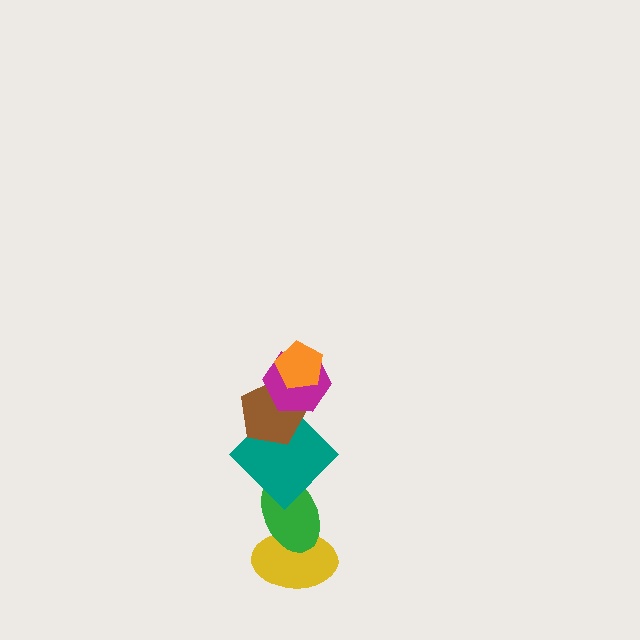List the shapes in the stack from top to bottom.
From top to bottom: the orange pentagon, the magenta hexagon, the brown pentagon, the teal diamond, the green ellipse, the yellow ellipse.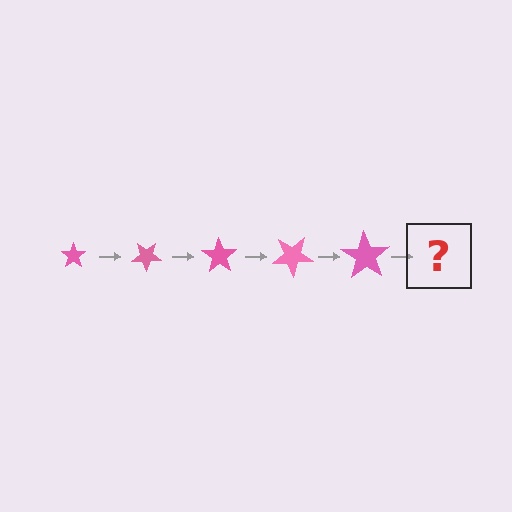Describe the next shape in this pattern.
It should be a star, larger than the previous one and rotated 175 degrees from the start.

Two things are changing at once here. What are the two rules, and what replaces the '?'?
The two rules are that the star grows larger each step and it rotates 35 degrees each step. The '?' should be a star, larger than the previous one and rotated 175 degrees from the start.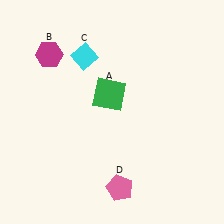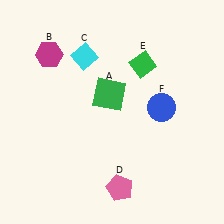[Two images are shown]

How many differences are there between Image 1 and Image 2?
There are 2 differences between the two images.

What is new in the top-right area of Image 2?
A green diamond (E) was added in the top-right area of Image 2.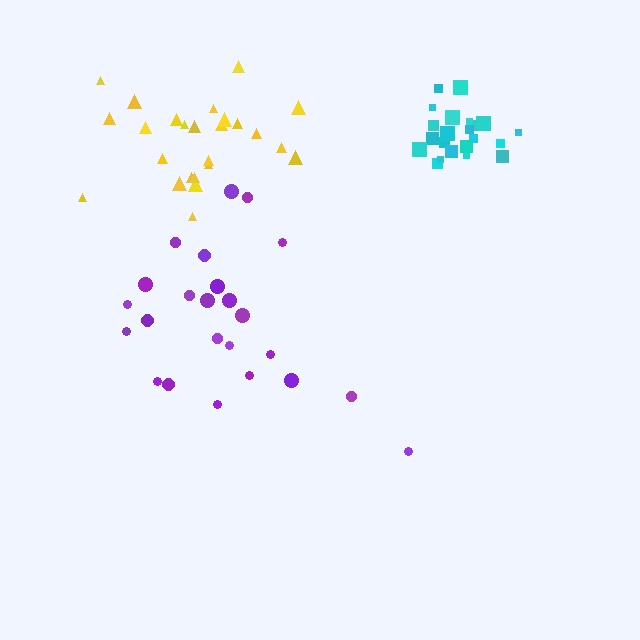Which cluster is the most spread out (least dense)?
Purple.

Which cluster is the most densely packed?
Cyan.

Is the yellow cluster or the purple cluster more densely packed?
Yellow.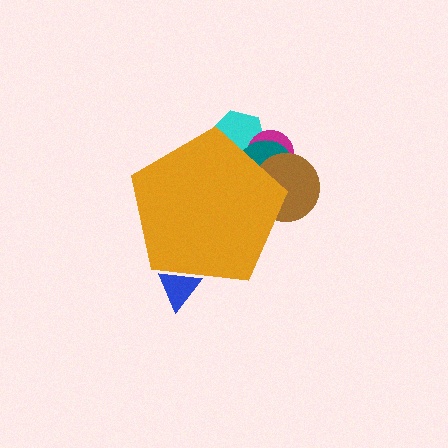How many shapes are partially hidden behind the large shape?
5 shapes are partially hidden.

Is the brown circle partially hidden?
Yes, the brown circle is partially hidden behind the orange pentagon.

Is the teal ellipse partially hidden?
Yes, the teal ellipse is partially hidden behind the orange pentagon.